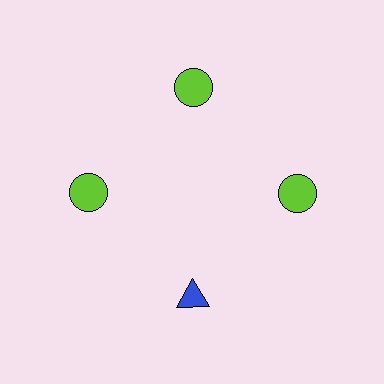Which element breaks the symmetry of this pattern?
The blue triangle at roughly the 6 o'clock position breaks the symmetry. All other shapes are lime circles.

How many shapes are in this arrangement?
There are 4 shapes arranged in a ring pattern.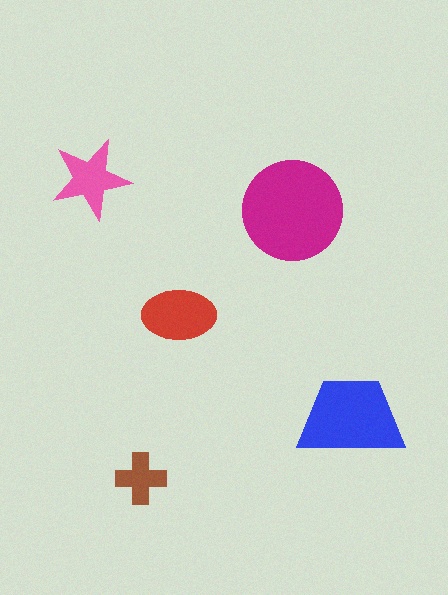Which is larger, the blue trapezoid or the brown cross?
The blue trapezoid.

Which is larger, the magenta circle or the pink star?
The magenta circle.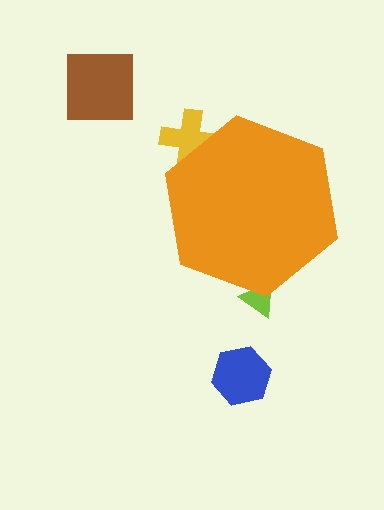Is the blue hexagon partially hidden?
No, the blue hexagon is fully visible.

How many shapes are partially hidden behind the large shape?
2 shapes are partially hidden.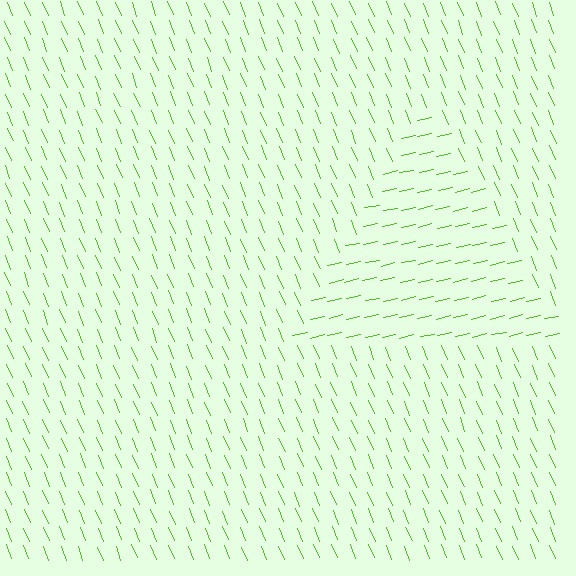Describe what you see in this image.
The image is filled with small lime line segments. A triangle region in the image has lines oriented differently from the surrounding lines, creating a visible texture boundary.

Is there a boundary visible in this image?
Yes, there is a texture boundary formed by a change in line orientation.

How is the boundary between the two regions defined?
The boundary is defined purely by a change in line orientation (approximately 80 degrees difference). All lines are the same color and thickness.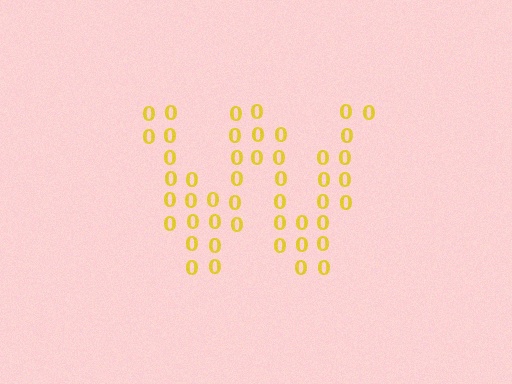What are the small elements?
The small elements are digit 0's.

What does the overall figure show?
The overall figure shows the letter W.